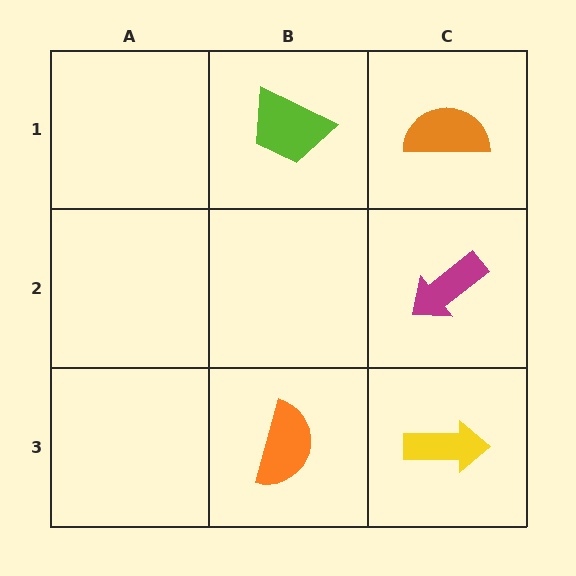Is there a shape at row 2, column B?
No, that cell is empty.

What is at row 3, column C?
A yellow arrow.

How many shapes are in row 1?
2 shapes.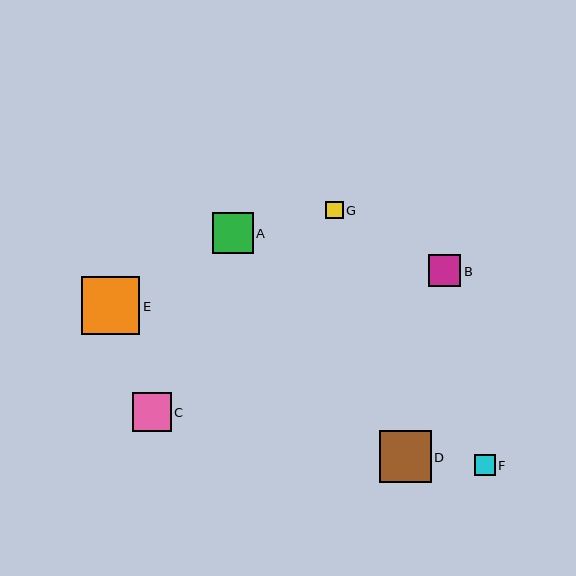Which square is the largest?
Square E is the largest with a size of approximately 58 pixels.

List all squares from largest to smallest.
From largest to smallest: E, D, A, C, B, F, G.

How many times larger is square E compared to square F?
Square E is approximately 2.8 times the size of square F.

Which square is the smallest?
Square G is the smallest with a size of approximately 18 pixels.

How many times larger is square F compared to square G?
Square F is approximately 1.2 times the size of square G.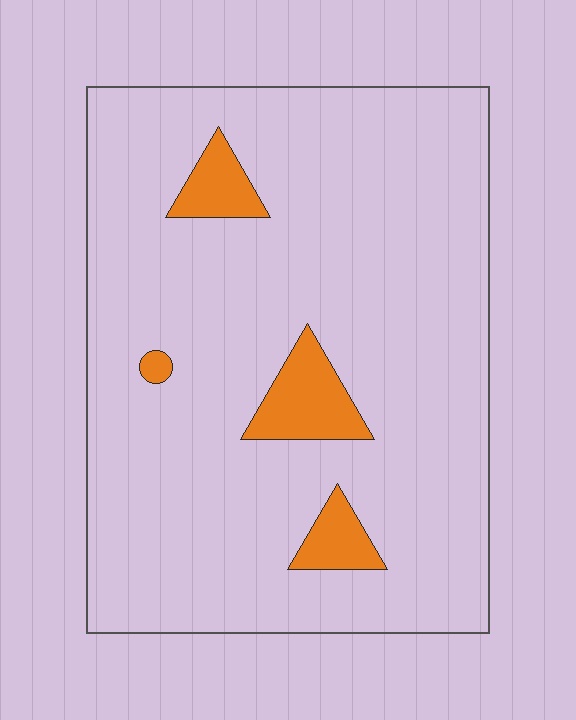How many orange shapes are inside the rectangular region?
4.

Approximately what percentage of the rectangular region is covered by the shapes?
Approximately 10%.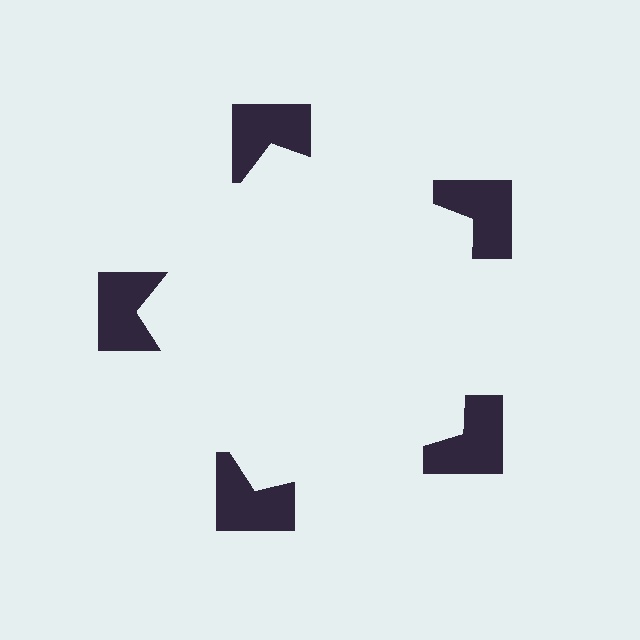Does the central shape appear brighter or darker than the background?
It typically appears slightly brighter than the background, even though no actual brightness change is drawn.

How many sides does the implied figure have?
5 sides.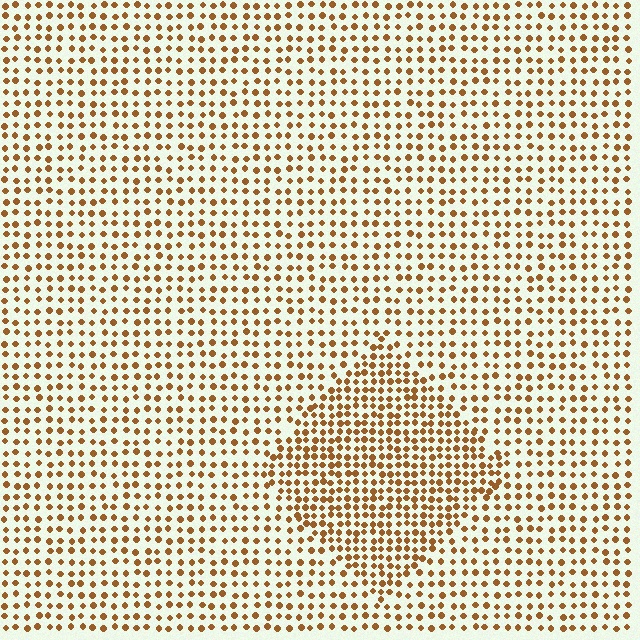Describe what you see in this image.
The image contains small brown elements arranged at two different densities. A diamond-shaped region is visible where the elements are more densely packed than the surrounding area.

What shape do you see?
I see a diamond.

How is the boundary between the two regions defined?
The boundary is defined by a change in element density (approximately 1.7x ratio). All elements are the same color, size, and shape.